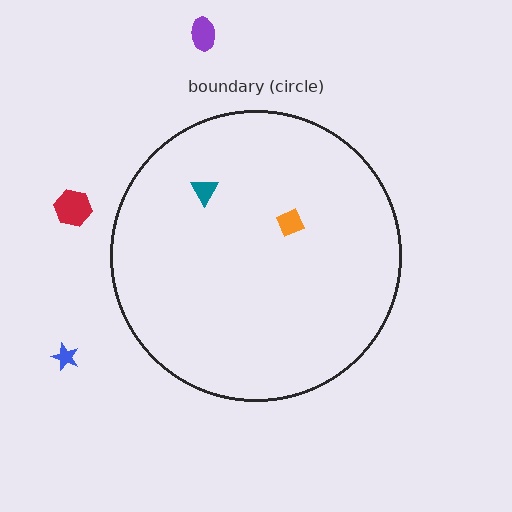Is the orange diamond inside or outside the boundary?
Inside.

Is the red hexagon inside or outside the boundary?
Outside.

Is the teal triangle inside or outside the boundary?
Inside.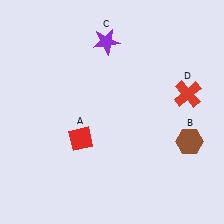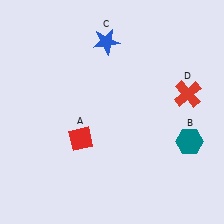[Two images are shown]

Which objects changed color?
B changed from brown to teal. C changed from purple to blue.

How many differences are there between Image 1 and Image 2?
There are 2 differences between the two images.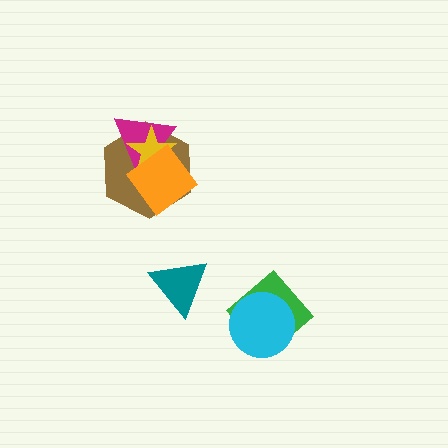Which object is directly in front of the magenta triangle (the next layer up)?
The yellow star is directly in front of the magenta triangle.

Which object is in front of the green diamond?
The cyan circle is in front of the green diamond.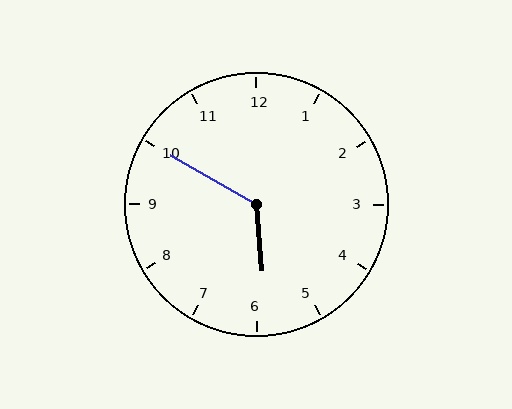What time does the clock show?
5:50.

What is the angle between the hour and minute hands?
Approximately 125 degrees.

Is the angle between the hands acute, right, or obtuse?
It is obtuse.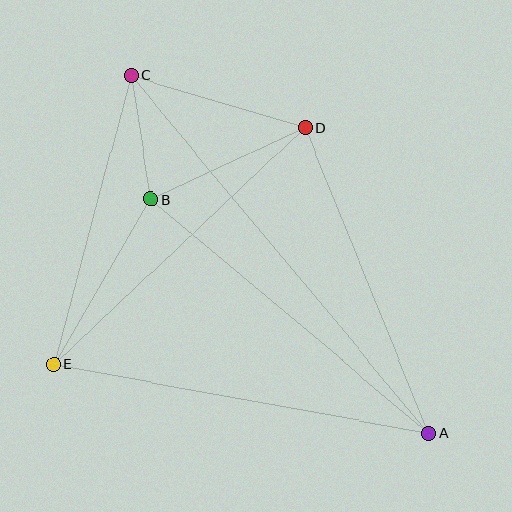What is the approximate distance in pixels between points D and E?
The distance between D and E is approximately 345 pixels.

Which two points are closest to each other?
Points B and C are closest to each other.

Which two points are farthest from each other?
Points A and C are farthest from each other.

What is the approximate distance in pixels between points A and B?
The distance between A and B is approximately 363 pixels.